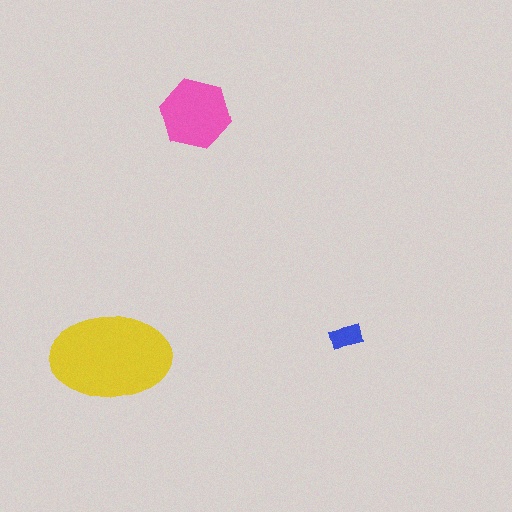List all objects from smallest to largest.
The blue rectangle, the pink hexagon, the yellow ellipse.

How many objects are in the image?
There are 3 objects in the image.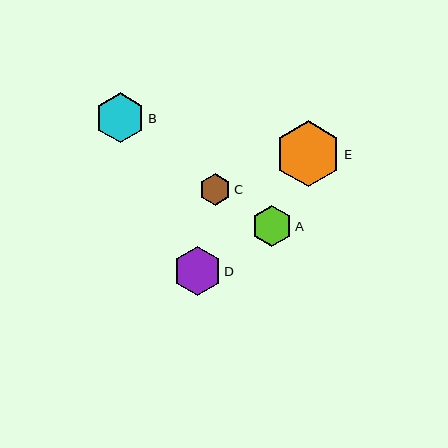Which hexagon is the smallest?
Hexagon C is the smallest with a size of approximately 32 pixels.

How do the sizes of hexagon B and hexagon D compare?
Hexagon B and hexagon D are approximately the same size.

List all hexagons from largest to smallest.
From largest to smallest: E, B, D, A, C.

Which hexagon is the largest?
Hexagon E is the largest with a size of approximately 66 pixels.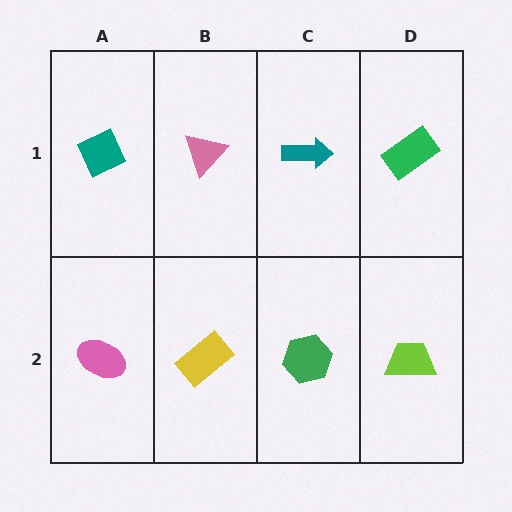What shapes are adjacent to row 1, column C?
A green hexagon (row 2, column C), a pink triangle (row 1, column B), a green rectangle (row 1, column D).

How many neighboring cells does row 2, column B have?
3.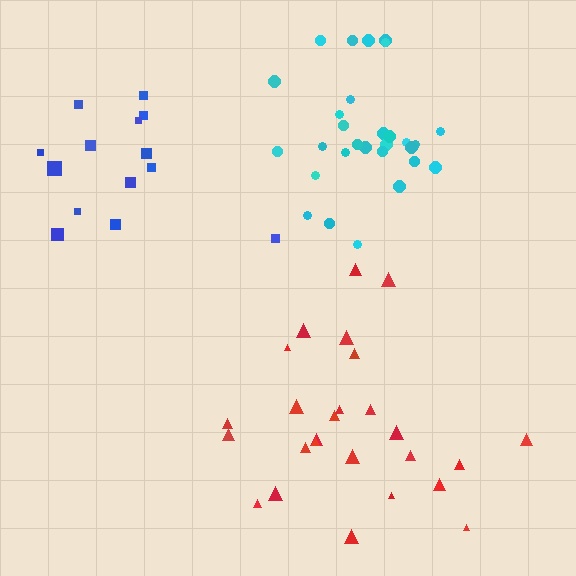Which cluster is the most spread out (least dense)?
Blue.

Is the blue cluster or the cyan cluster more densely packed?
Cyan.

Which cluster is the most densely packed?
Cyan.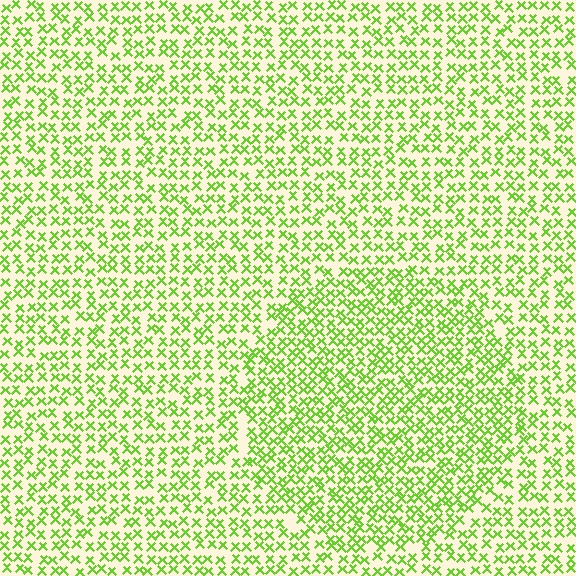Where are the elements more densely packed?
The elements are more densely packed inside the circle boundary.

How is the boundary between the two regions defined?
The boundary is defined by a change in element density (approximately 1.5x ratio). All elements are the same color, size, and shape.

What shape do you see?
I see a circle.